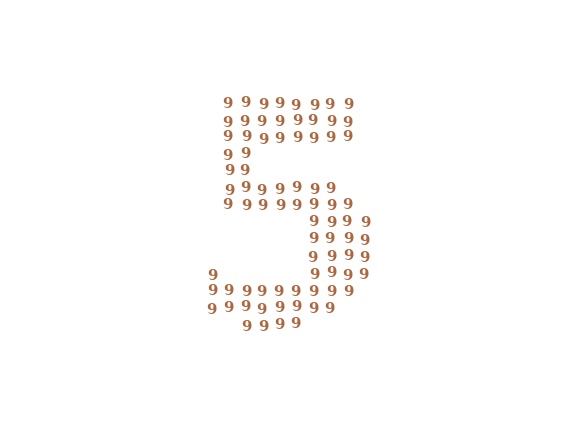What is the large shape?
The large shape is the digit 5.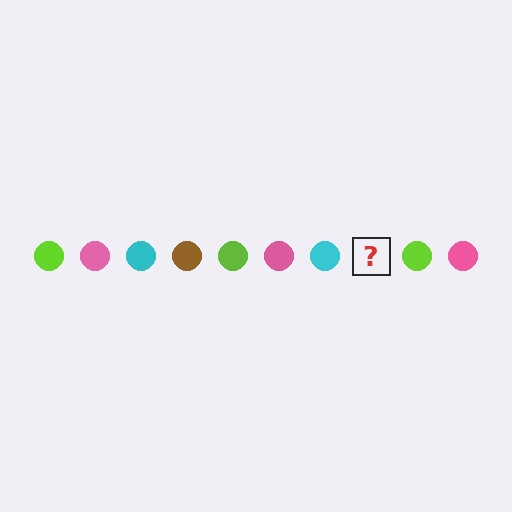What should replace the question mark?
The question mark should be replaced with a brown circle.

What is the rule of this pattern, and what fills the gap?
The rule is that the pattern cycles through lime, pink, cyan, brown circles. The gap should be filled with a brown circle.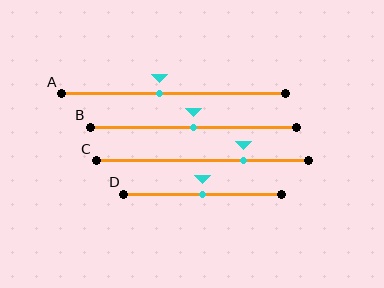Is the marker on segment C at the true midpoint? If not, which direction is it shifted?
No, the marker on segment C is shifted to the right by about 19% of the segment length.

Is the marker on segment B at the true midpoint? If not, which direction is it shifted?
Yes, the marker on segment B is at the true midpoint.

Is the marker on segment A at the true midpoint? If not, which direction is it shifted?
No, the marker on segment A is shifted to the left by about 6% of the segment length.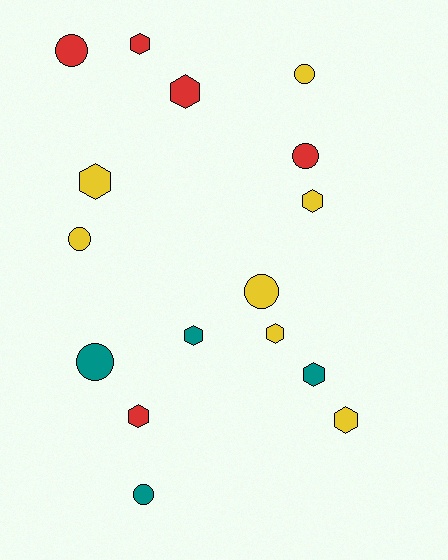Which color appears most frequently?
Yellow, with 7 objects.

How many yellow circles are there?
There are 3 yellow circles.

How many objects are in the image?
There are 16 objects.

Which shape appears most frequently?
Hexagon, with 9 objects.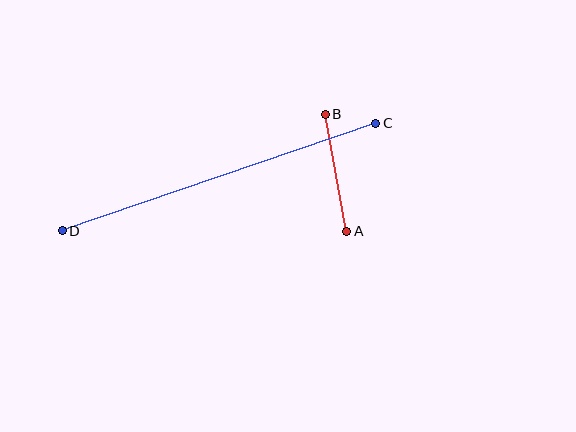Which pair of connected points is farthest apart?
Points C and D are farthest apart.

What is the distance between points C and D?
The distance is approximately 331 pixels.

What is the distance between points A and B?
The distance is approximately 119 pixels.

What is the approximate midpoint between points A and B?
The midpoint is at approximately (336, 173) pixels.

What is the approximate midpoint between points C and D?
The midpoint is at approximately (219, 177) pixels.